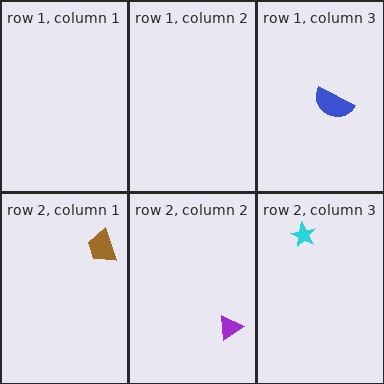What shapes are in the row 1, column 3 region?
The blue semicircle.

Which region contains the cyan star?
The row 2, column 3 region.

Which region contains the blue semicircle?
The row 1, column 3 region.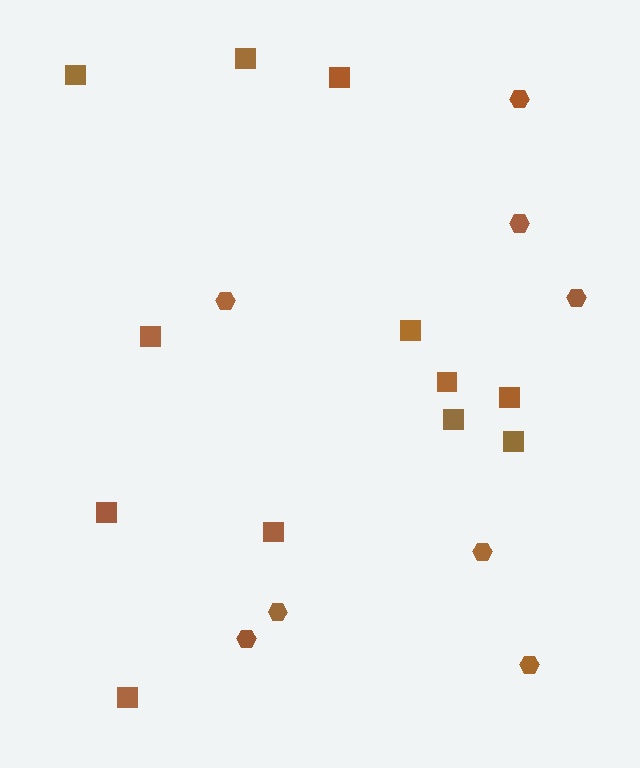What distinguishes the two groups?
There are 2 groups: one group of hexagons (8) and one group of squares (12).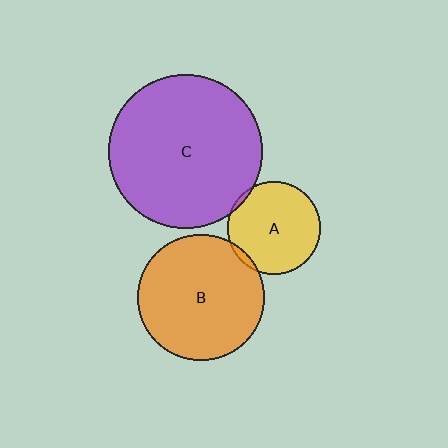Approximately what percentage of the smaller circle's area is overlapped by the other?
Approximately 5%.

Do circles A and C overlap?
Yes.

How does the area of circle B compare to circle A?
Approximately 1.8 times.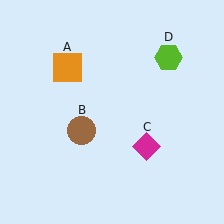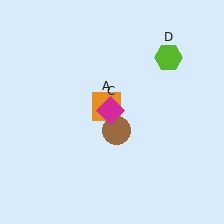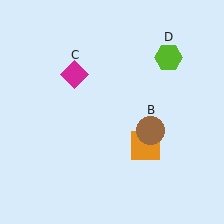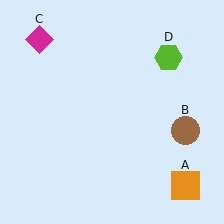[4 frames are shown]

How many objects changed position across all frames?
3 objects changed position: orange square (object A), brown circle (object B), magenta diamond (object C).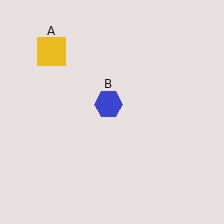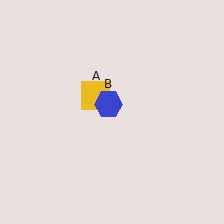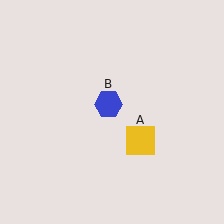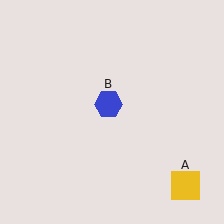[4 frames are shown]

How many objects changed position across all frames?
1 object changed position: yellow square (object A).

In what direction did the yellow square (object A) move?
The yellow square (object A) moved down and to the right.